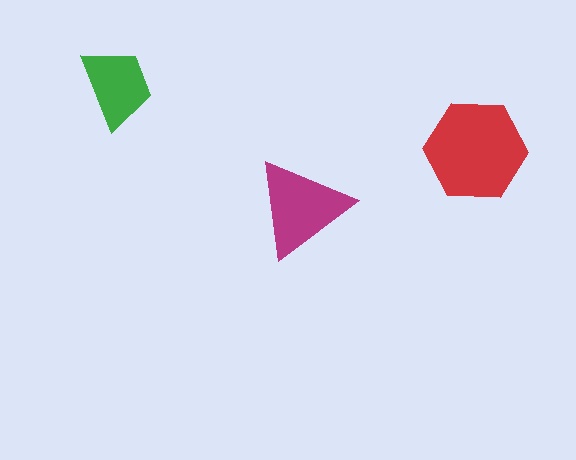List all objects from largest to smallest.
The red hexagon, the magenta triangle, the green trapezoid.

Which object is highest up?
The green trapezoid is topmost.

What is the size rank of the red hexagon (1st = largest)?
1st.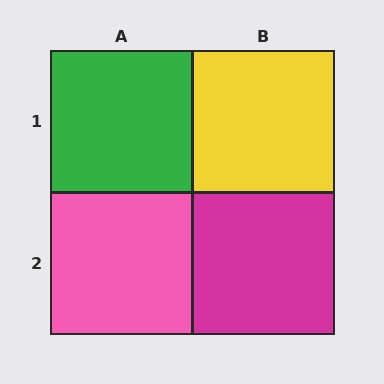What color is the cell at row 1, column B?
Yellow.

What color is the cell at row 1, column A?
Green.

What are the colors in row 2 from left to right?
Pink, magenta.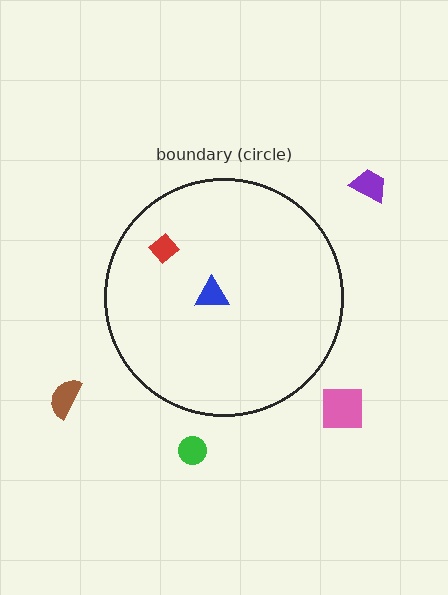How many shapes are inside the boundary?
2 inside, 4 outside.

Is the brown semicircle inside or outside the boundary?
Outside.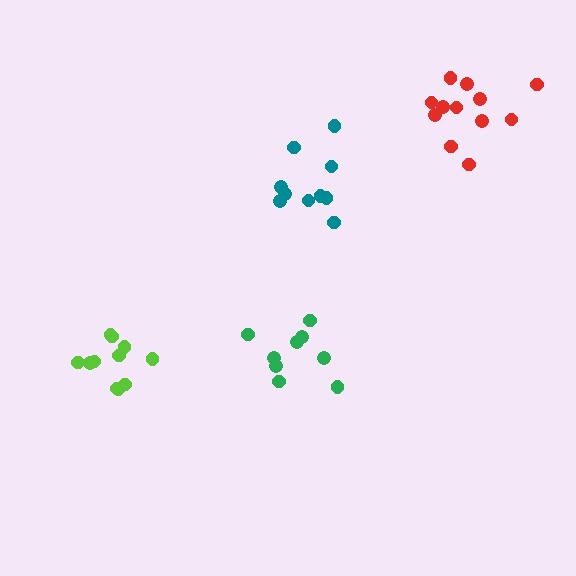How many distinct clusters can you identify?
There are 4 distinct clusters.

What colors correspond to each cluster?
The clusters are colored: teal, lime, green, red.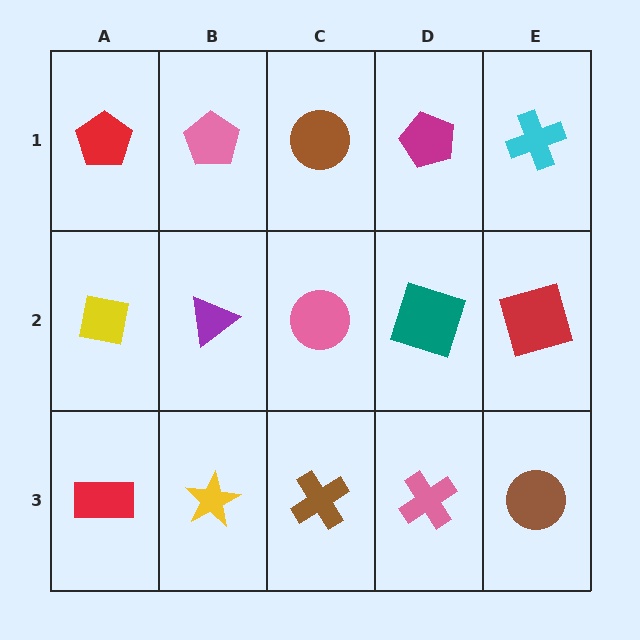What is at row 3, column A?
A red rectangle.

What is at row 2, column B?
A purple triangle.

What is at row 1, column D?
A magenta pentagon.